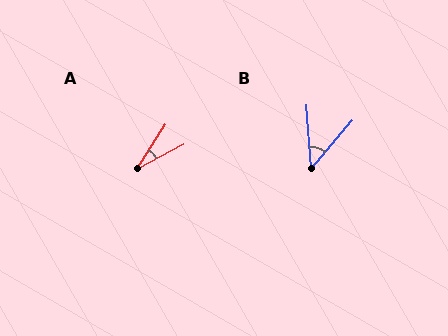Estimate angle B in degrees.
Approximately 45 degrees.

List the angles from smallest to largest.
A (29°), B (45°).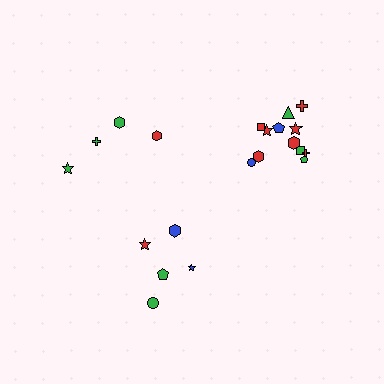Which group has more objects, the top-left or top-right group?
The top-right group.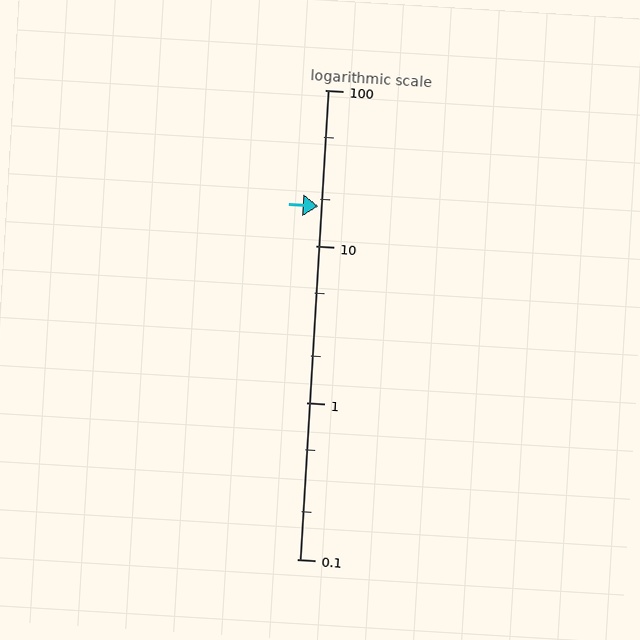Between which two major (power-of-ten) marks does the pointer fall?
The pointer is between 10 and 100.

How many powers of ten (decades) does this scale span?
The scale spans 3 decades, from 0.1 to 100.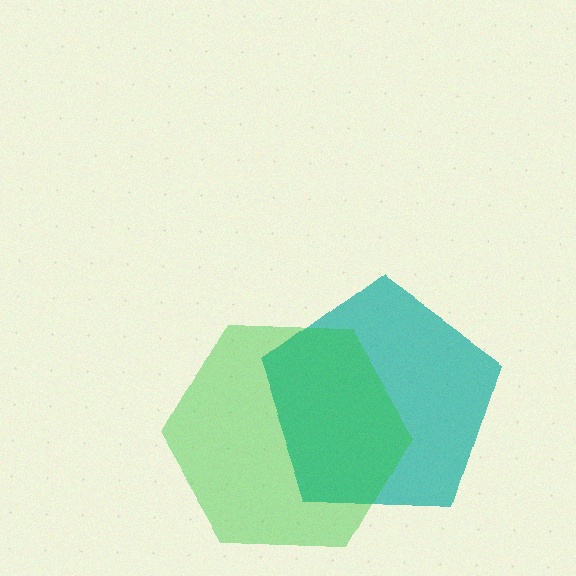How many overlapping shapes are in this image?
There are 2 overlapping shapes in the image.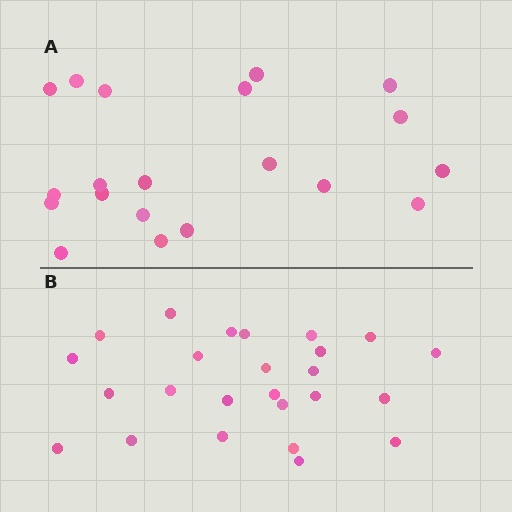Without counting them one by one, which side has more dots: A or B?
Region B (the bottom region) has more dots.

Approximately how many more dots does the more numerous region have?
Region B has about 5 more dots than region A.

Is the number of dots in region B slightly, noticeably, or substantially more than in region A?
Region B has noticeably more, but not dramatically so. The ratio is roughly 1.2 to 1.